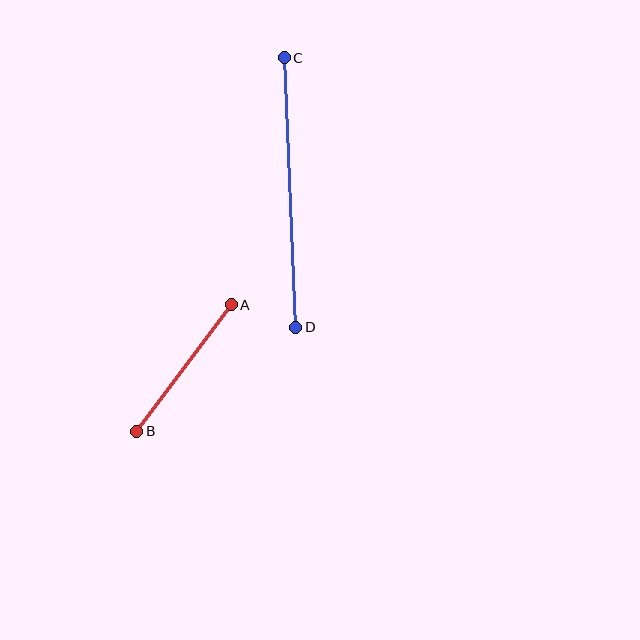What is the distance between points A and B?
The distance is approximately 158 pixels.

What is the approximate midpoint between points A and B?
The midpoint is at approximately (184, 368) pixels.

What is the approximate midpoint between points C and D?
The midpoint is at approximately (290, 192) pixels.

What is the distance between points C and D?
The distance is approximately 270 pixels.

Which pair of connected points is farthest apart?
Points C and D are farthest apart.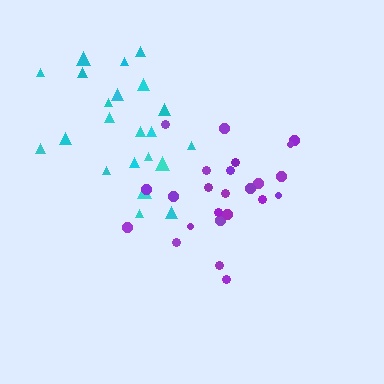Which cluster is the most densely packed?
Purple.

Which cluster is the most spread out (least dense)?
Cyan.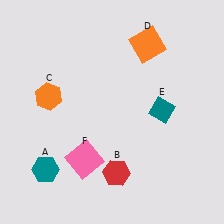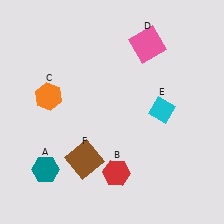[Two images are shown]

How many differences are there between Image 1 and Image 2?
There are 3 differences between the two images.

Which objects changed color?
D changed from orange to pink. E changed from teal to cyan. F changed from pink to brown.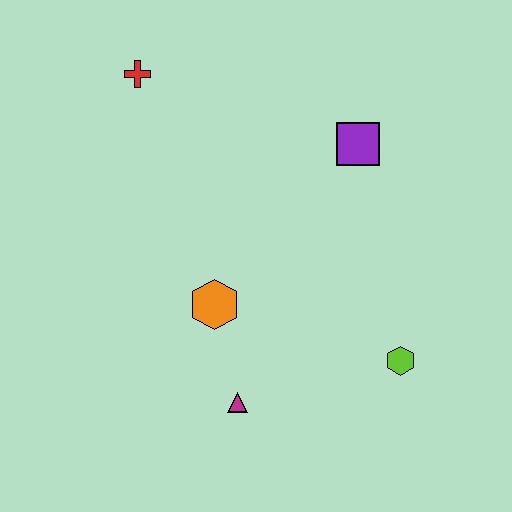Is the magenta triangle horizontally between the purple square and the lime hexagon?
No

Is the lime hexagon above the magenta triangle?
Yes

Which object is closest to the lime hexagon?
The magenta triangle is closest to the lime hexagon.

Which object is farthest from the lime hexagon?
The red cross is farthest from the lime hexagon.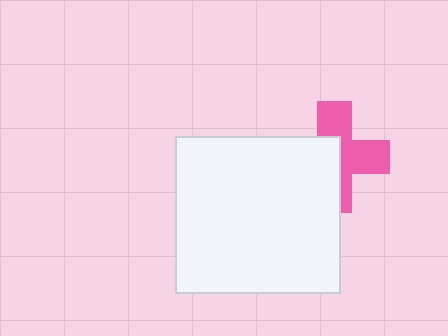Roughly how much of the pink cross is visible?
About half of it is visible (roughly 50%).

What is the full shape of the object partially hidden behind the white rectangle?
The partially hidden object is a pink cross.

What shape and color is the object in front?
The object in front is a white rectangle.